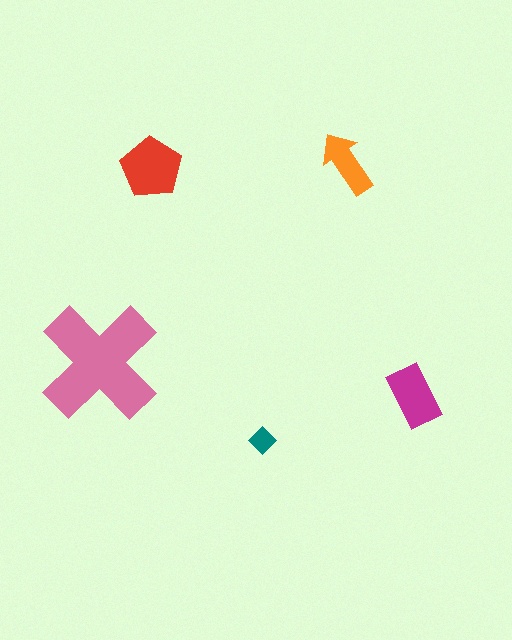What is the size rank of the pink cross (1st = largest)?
1st.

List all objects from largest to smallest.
The pink cross, the red pentagon, the magenta rectangle, the orange arrow, the teal diamond.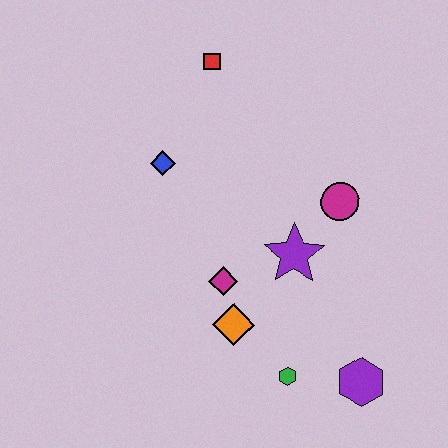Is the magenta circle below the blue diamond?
Yes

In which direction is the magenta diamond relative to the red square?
The magenta diamond is below the red square.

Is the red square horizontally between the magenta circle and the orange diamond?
No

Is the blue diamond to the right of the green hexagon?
No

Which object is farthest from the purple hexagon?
The red square is farthest from the purple hexagon.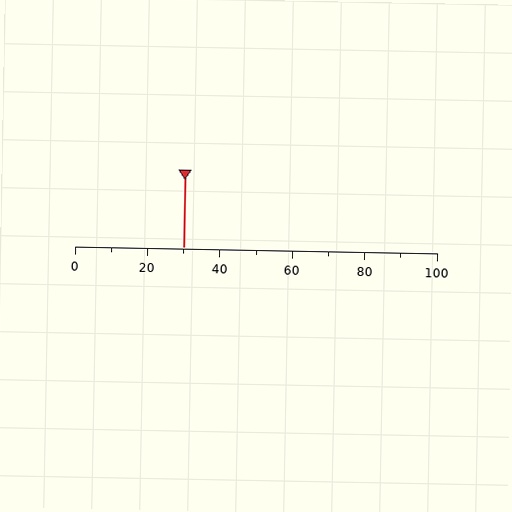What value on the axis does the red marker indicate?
The marker indicates approximately 30.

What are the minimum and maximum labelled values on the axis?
The axis runs from 0 to 100.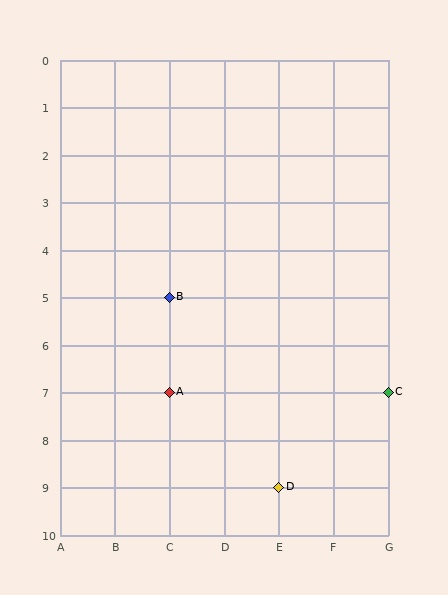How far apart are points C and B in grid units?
Points C and B are 4 columns and 2 rows apart (about 4.5 grid units diagonally).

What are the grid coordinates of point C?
Point C is at grid coordinates (G, 7).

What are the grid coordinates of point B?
Point B is at grid coordinates (C, 5).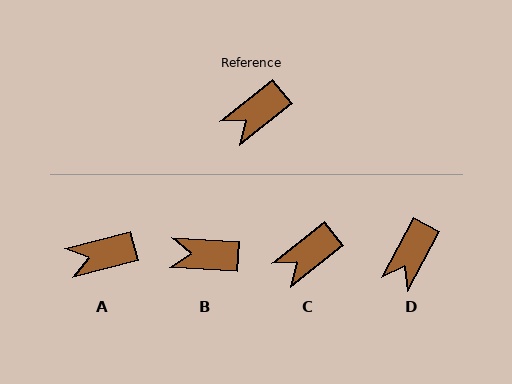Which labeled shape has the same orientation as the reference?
C.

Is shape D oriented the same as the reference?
No, it is off by about 23 degrees.